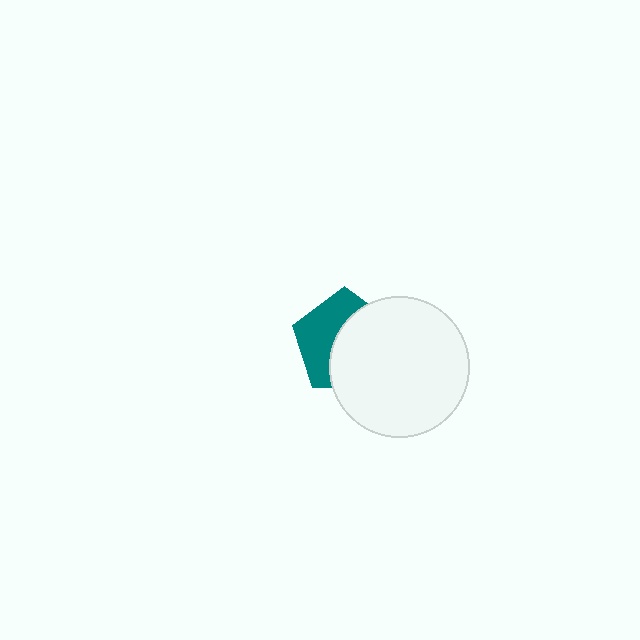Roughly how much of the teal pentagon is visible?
A small part of it is visible (roughly 44%).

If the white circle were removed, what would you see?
You would see the complete teal pentagon.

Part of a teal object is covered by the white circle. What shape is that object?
It is a pentagon.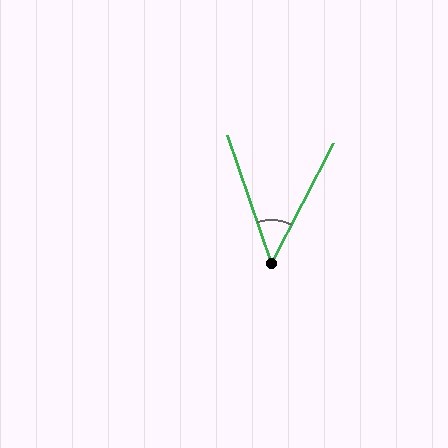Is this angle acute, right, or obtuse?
It is acute.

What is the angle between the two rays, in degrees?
Approximately 46 degrees.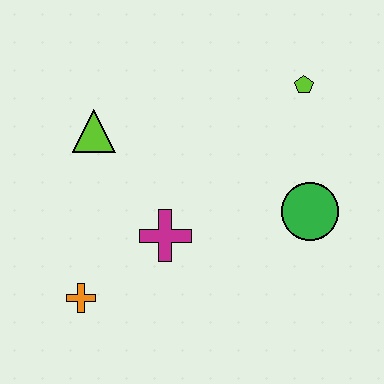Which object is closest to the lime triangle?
The magenta cross is closest to the lime triangle.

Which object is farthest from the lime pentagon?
The orange cross is farthest from the lime pentagon.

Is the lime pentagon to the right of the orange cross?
Yes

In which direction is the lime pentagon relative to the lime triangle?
The lime pentagon is to the right of the lime triangle.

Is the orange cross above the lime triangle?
No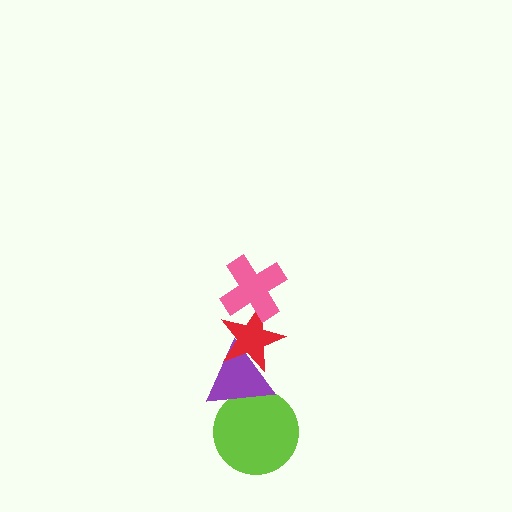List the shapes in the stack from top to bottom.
From top to bottom: the pink cross, the red star, the purple triangle, the lime circle.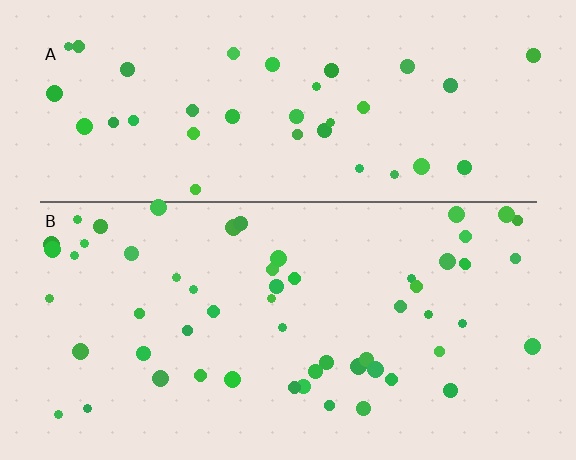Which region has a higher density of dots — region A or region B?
B (the bottom).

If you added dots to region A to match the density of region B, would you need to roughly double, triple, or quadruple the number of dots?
Approximately double.